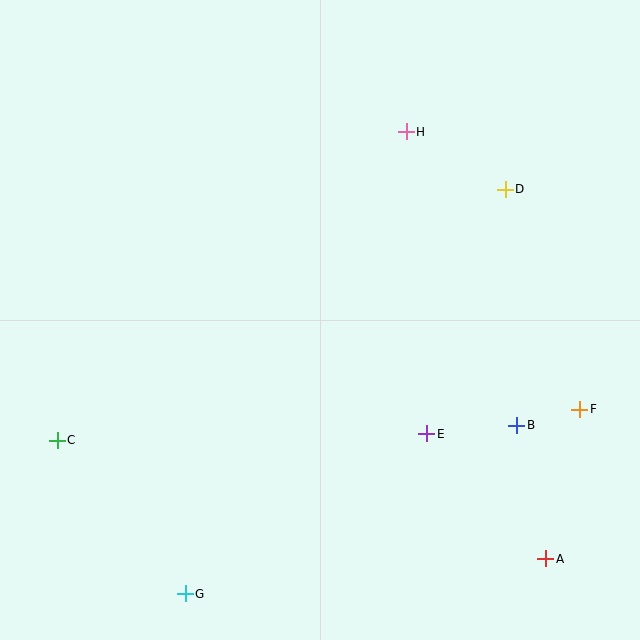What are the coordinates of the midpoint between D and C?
The midpoint between D and C is at (281, 315).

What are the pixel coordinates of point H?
Point H is at (406, 132).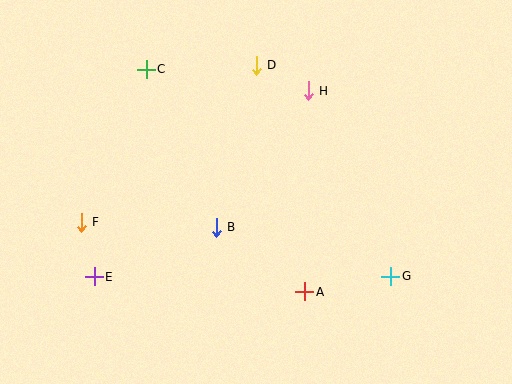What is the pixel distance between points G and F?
The distance between G and F is 314 pixels.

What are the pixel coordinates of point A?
Point A is at (305, 292).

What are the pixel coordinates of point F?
Point F is at (81, 222).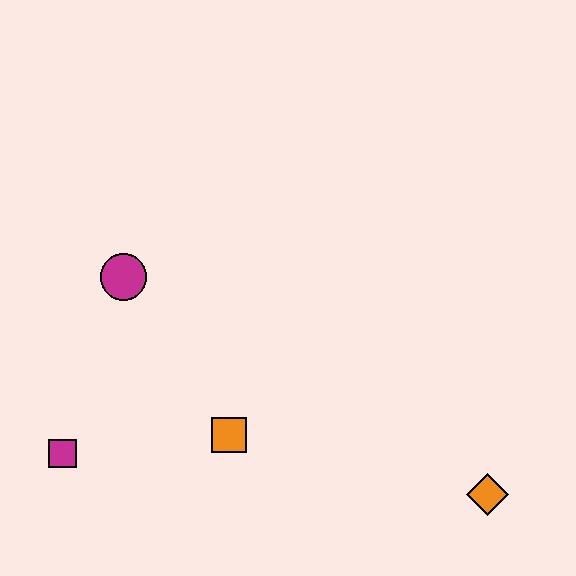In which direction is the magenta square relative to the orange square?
The magenta square is to the left of the orange square.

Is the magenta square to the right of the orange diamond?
No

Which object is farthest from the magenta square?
The orange diamond is farthest from the magenta square.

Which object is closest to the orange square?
The magenta square is closest to the orange square.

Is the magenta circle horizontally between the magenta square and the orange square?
Yes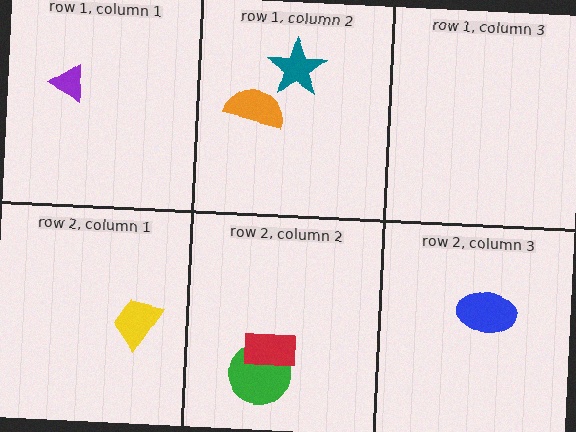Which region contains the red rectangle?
The row 2, column 2 region.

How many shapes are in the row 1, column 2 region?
2.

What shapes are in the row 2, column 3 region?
The blue ellipse.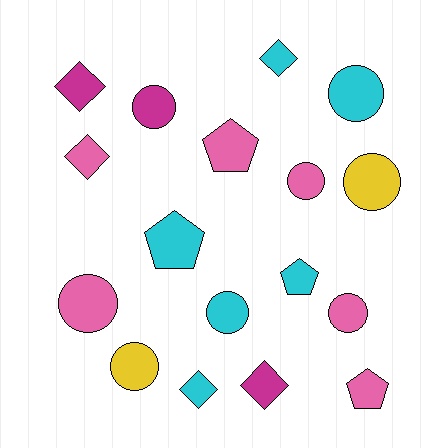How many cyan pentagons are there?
There are 2 cyan pentagons.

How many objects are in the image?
There are 17 objects.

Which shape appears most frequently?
Circle, with 8 objects.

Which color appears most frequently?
Pink, with 6 objects.